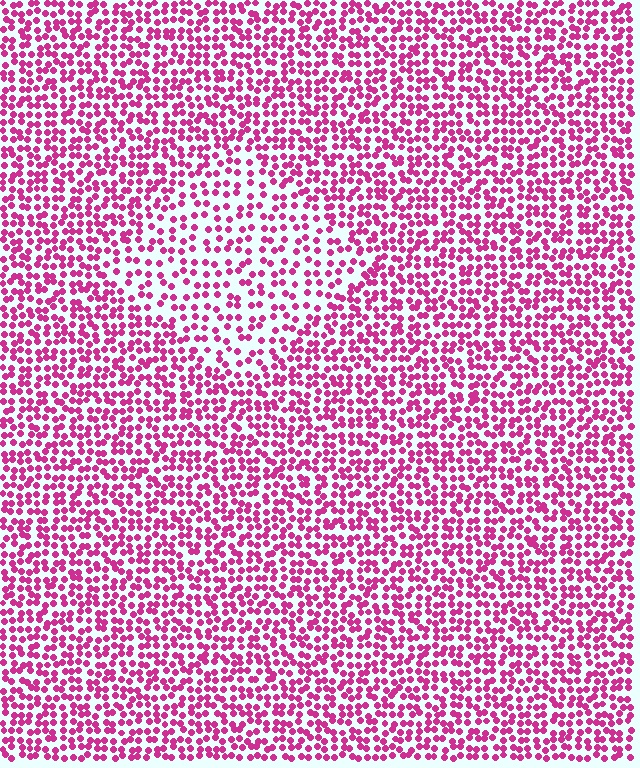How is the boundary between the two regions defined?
The boundary is defined by a change in element density (approximately 1.7x ratio). All elements are the same color, size, and shape.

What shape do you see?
I see a diamond.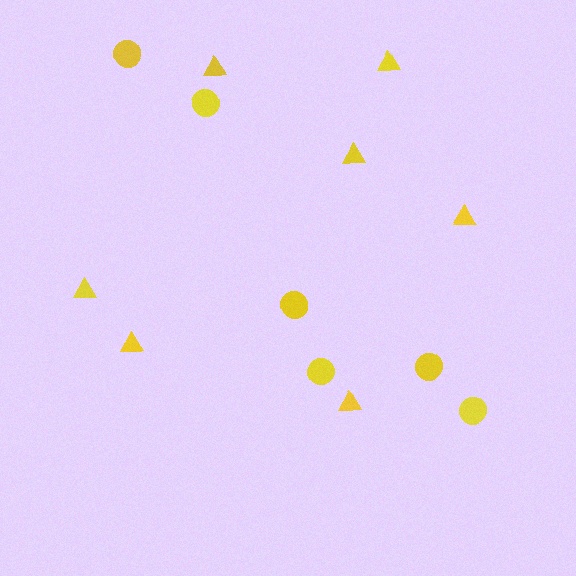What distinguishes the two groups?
There are 2 groups: one group of triangles (7) and one group of circles (6).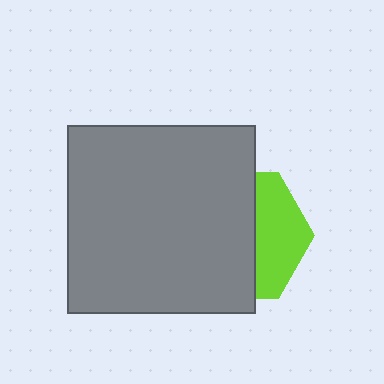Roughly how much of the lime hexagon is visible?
A small part of it is visible (roughly 38%).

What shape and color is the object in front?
The object in front is a gray square.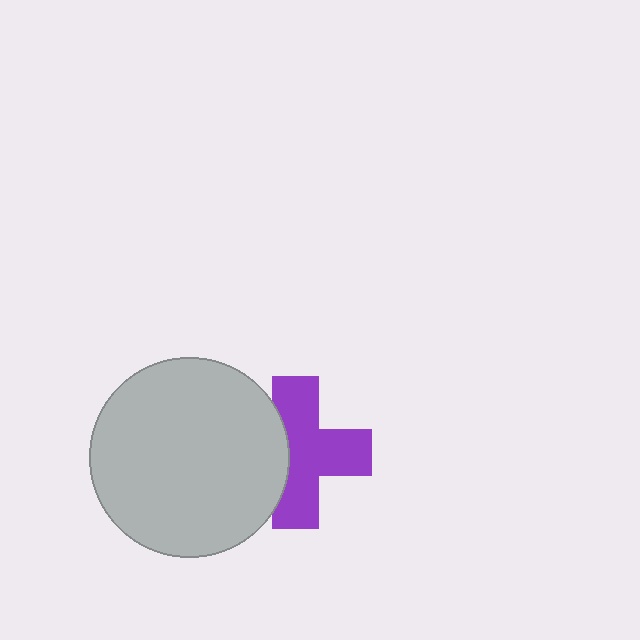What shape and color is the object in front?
The object in front is a light gray circle.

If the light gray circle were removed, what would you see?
You would see the complete purple cross.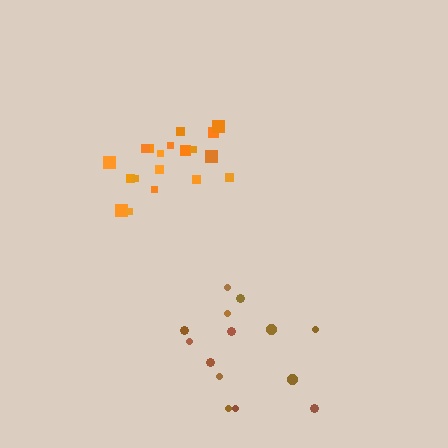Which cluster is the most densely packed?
Orange.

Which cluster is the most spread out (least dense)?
Brown.